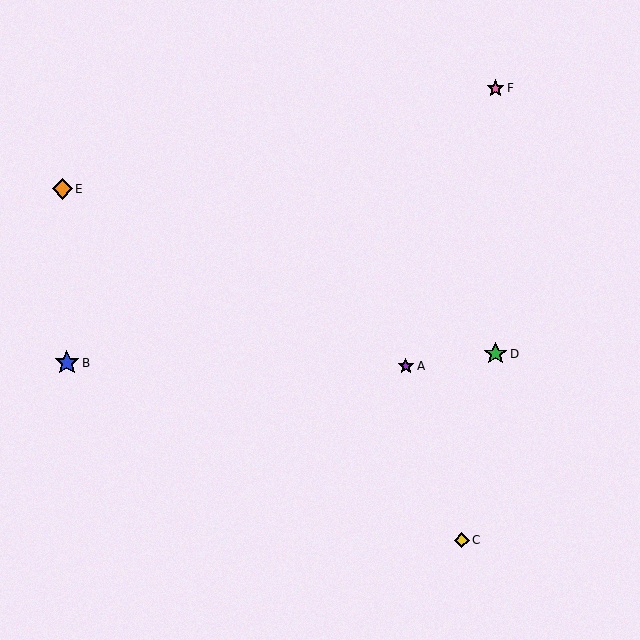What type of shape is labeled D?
Shape D is a green star.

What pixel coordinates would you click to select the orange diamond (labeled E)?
Click at (62, 189) to select the orange diamond E.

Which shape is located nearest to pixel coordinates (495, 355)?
The green star (labeled D) at (495, 354) is nearest to that location.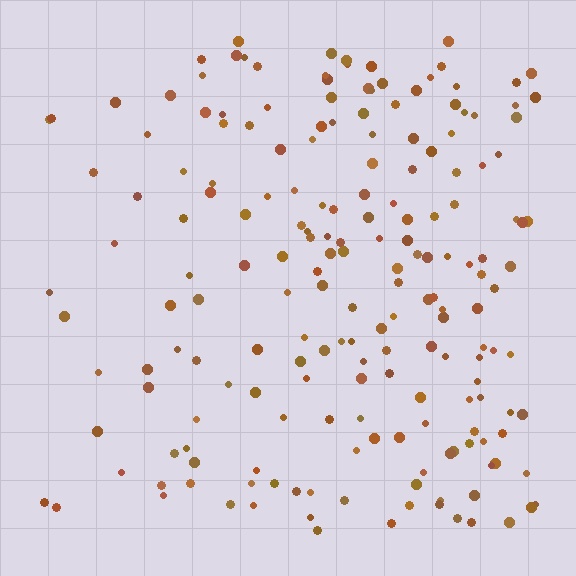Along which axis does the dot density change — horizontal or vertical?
Horizontal.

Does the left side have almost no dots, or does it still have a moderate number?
Still a moderate number, just noticeably fewer than the right.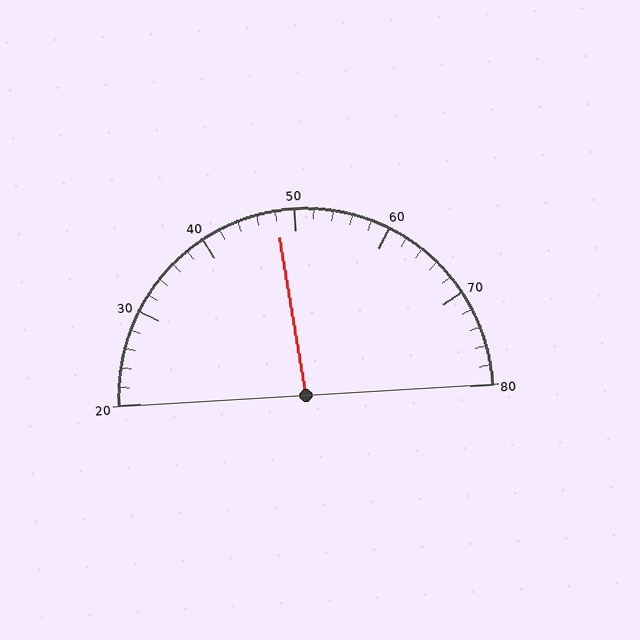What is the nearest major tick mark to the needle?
The nearest major tick mark is 50.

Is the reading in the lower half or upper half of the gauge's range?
The reading is in the lower half of the range (20 to 80).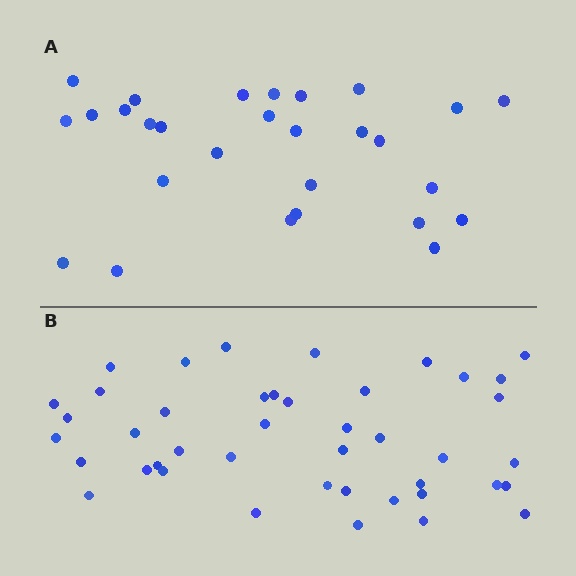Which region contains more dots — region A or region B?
Region B (the bottom region) has more dots.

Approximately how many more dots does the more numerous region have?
Region B has approximately 15 more dots than region A.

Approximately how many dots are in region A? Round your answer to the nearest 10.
About 30 dots. (The exact count is 28, which rounds to 30.)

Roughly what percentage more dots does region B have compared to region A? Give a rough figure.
About 55% more.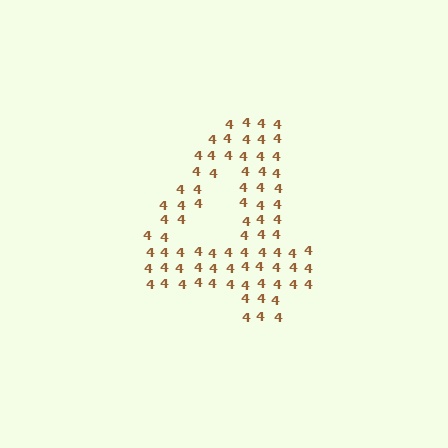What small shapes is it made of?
It is made of small digit 4's.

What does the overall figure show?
The overall figure shows the digit 4.